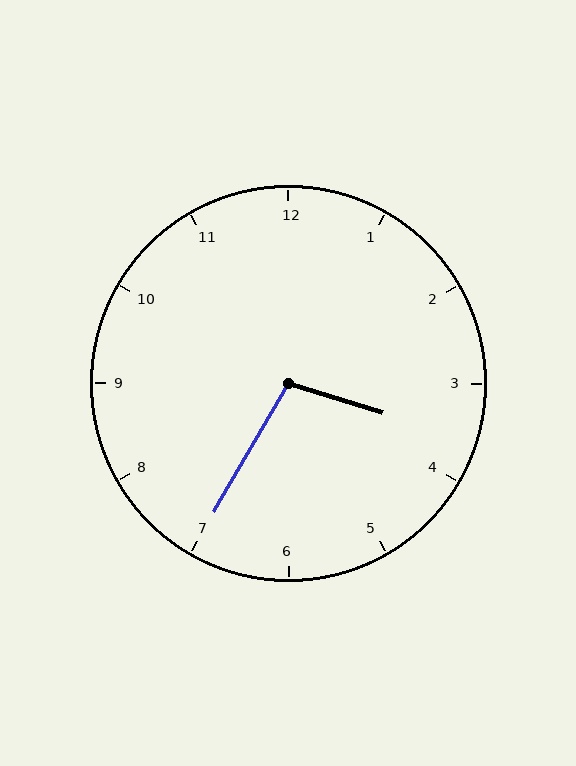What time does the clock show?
3:35.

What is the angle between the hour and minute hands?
Approximately 102 degrees.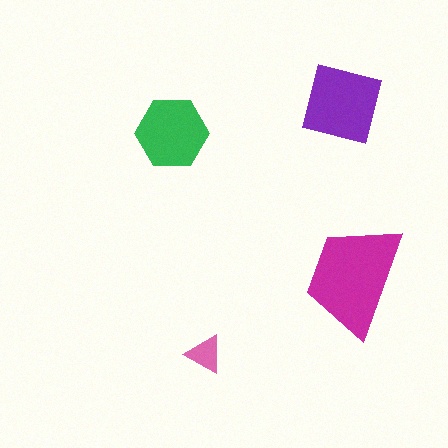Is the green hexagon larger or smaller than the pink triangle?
Larger.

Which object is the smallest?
The pink triangle.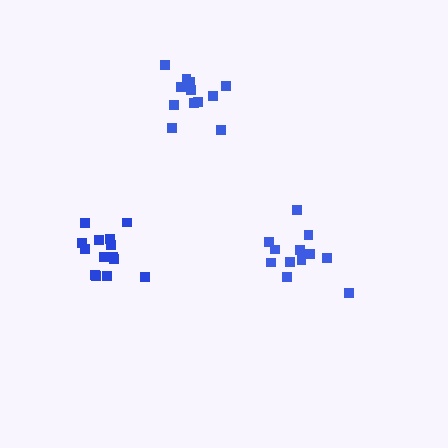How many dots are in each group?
Group 1: 12 dots, Group 2: 14 dots, Group 3: 12 dots (38 total).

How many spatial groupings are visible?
There are 3 spatial groupings.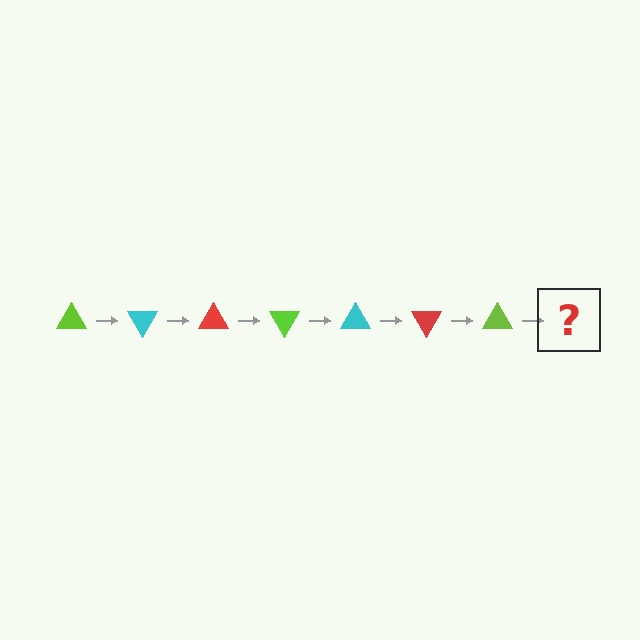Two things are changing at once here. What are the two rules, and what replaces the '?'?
The two rules are that it rotates 60 degrees each step and the color cycles through lime, cyan, and red. The '?' should be a cyan triangle, rotated 420 degrees from the start.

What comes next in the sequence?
The next element should be a cyan triangle, rotated 420 degrees from the start.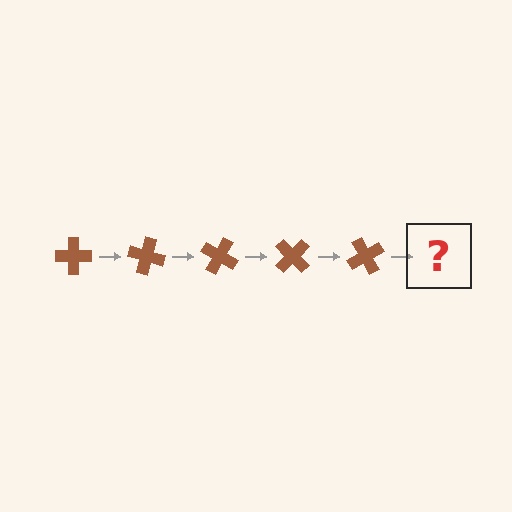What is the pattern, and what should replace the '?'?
The pattern is that the cross rotates 15 degrees each step. The '?' should be a brown cross rotated 75 degrees.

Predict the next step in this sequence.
The next step is a brown cross rotated 75 degrees.